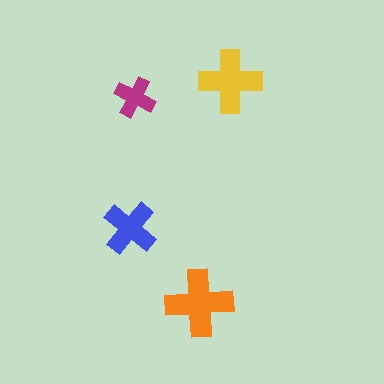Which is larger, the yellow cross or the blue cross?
The yellow one.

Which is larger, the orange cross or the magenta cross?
The orange one.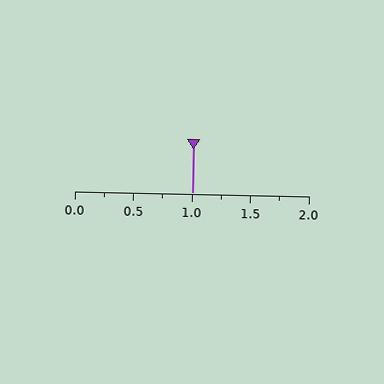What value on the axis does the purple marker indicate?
The marker indicates approximately 1.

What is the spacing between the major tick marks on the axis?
The major ticks are spaced 0.5 apart.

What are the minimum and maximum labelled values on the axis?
The axis runs from 0.0 to 2.0.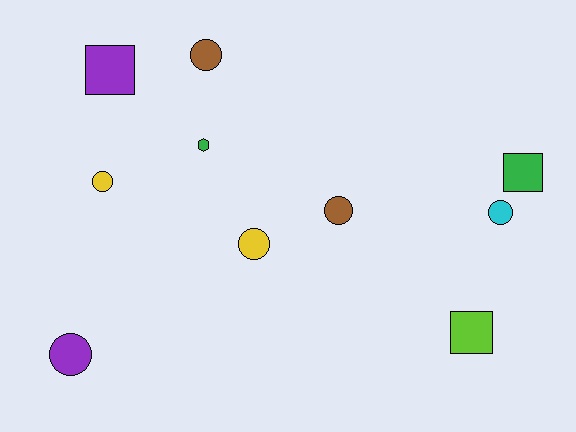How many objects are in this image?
There are 10 objects.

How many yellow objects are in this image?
There are 2 yellow objects.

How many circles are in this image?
There are 6 circles.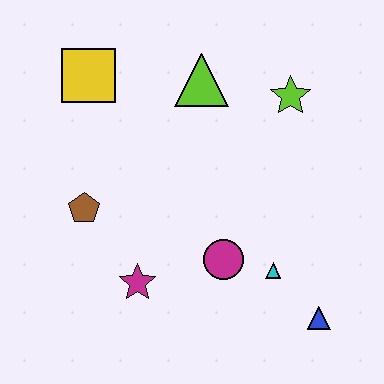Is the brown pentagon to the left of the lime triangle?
Yes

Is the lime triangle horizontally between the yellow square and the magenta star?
No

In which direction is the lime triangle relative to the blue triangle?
The lime triangle is above the blue triangle.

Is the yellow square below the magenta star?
No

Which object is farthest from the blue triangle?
The yellow square is farthest from the blue triangle.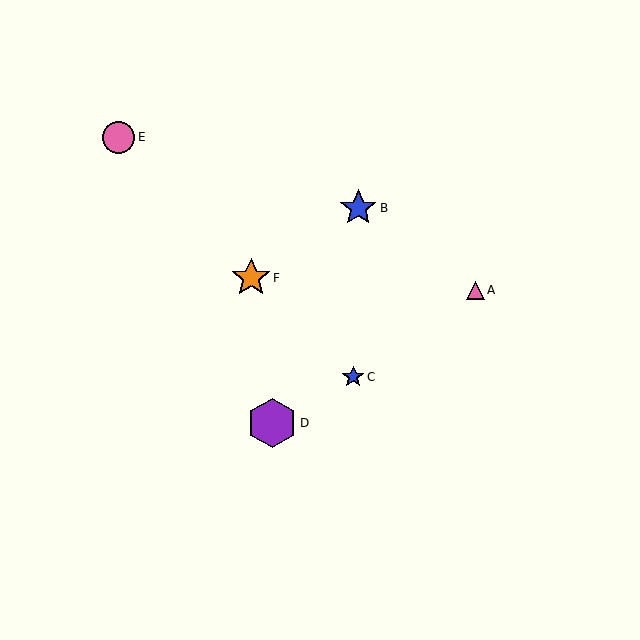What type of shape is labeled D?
Shape D is a purple hexagon.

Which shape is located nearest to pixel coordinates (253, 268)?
The orange star (labeled F) at (251, 278) is nearest to that location.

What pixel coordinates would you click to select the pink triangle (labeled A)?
Click at (475, 290) to select the pink triangle A.